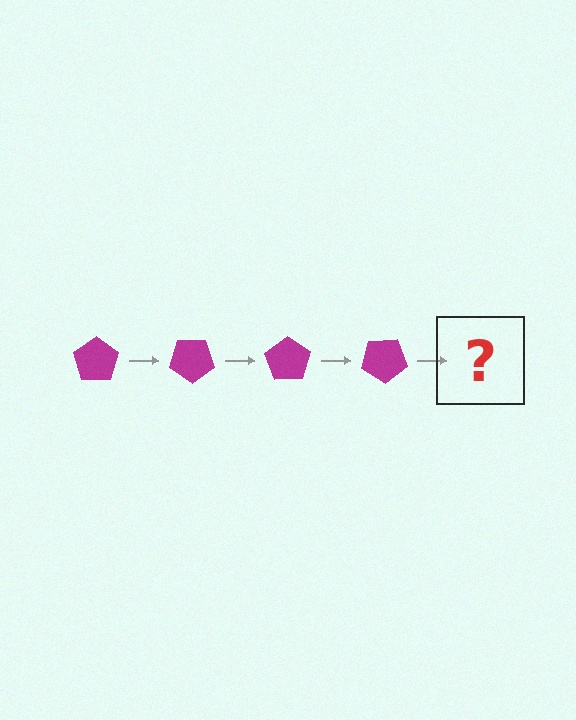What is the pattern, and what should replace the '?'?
The pattern is that the pentagon rotates 35 degrees each step. The '?' should be a magenta pentagon rotated 140 degrees.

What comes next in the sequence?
The next element should be a magenta pentagon rotated 140 degrees.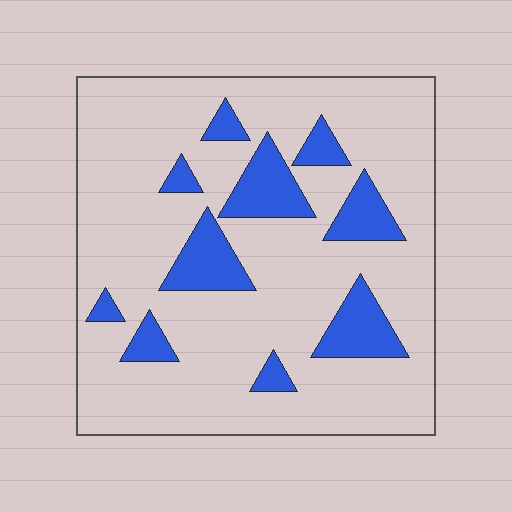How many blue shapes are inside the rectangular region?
10.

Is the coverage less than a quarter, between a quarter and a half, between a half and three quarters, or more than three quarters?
Less than a quarter.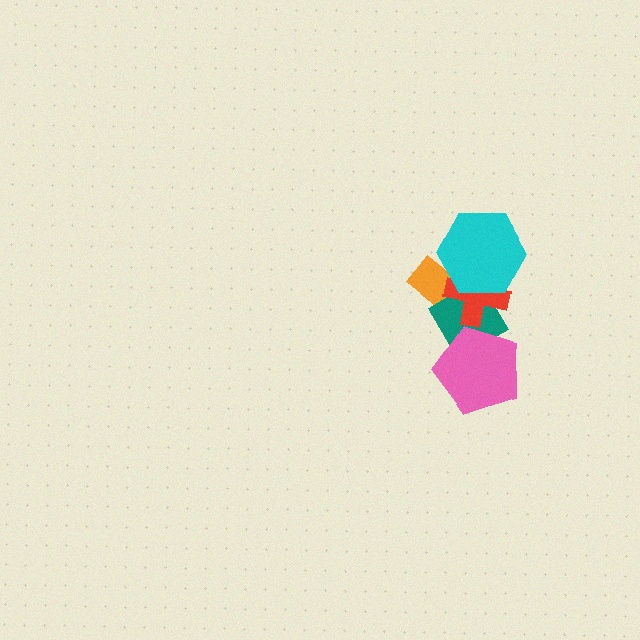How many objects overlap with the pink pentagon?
1 object overlaps with the pink pentagon.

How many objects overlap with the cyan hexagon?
3 objects overlap with the cyan hexagon.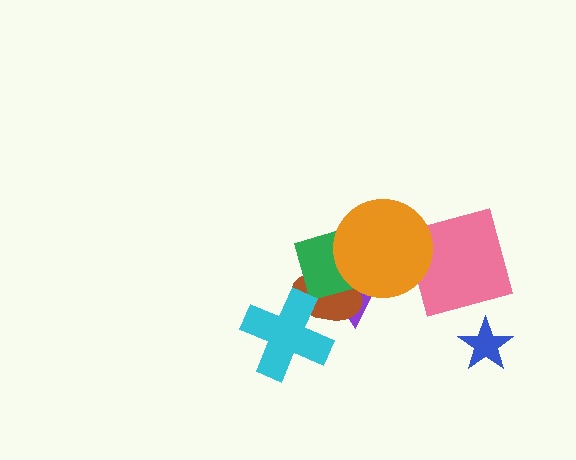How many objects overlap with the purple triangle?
3 objects overlap with the purple triangle.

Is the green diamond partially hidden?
Yes, it is partially covered by another shape.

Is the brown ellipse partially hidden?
Yes, it is partially covered by another shape.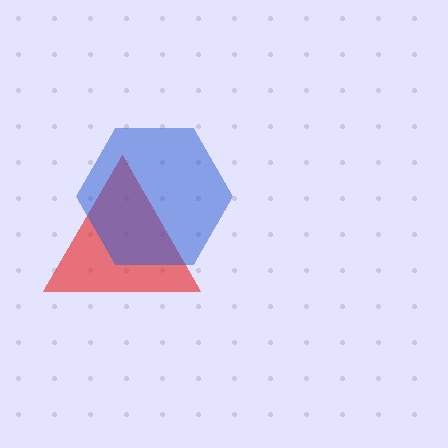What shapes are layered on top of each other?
The layered shapes are: a red triangle, a blue hexagon.